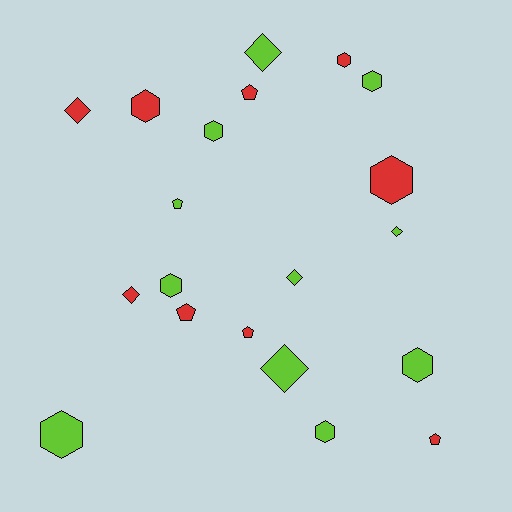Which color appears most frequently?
Lime, with 11 objects.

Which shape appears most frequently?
Hexagon, with 9 objects.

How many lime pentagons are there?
There is 1 lime pentagon.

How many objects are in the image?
There are 20 objects.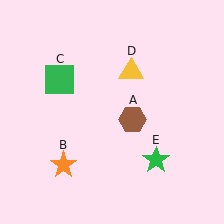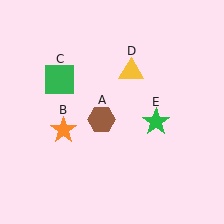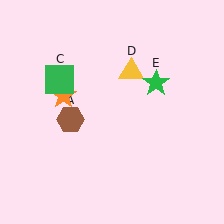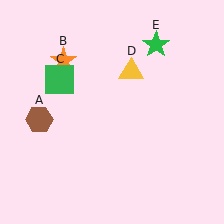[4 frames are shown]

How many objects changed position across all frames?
3 objects changed position: brown hexagon (object A), orange star (object B), green star (object E).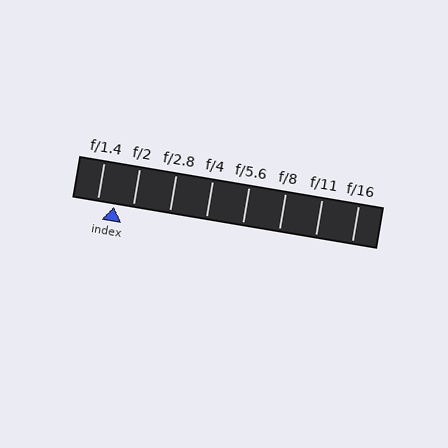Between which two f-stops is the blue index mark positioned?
The index mark is between f/1.4 and f/2.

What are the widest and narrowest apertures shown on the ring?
The widest aperture shown is f/1.4 and the narrowest is f/16.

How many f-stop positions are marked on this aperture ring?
There are 8 f-stop positions marked.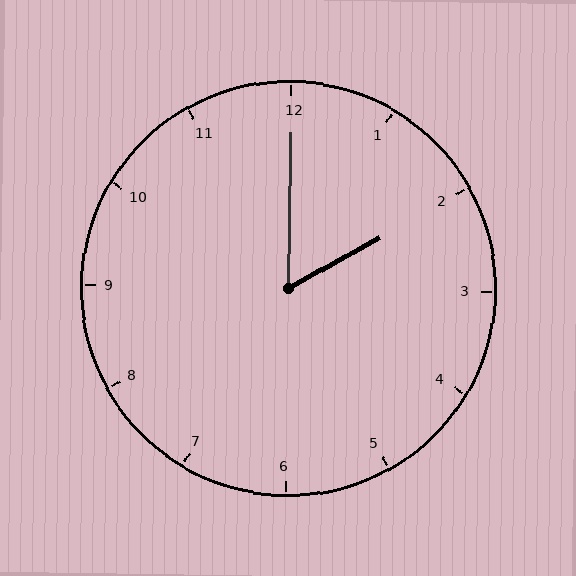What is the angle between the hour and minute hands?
Approximately 60 degrees.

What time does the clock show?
2:00.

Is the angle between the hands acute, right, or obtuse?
It is acute.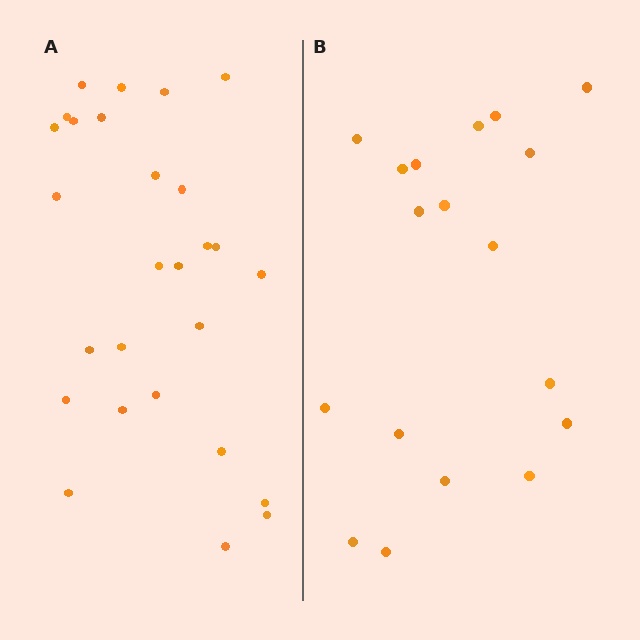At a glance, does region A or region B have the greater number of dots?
Region A (the left region) has more dots.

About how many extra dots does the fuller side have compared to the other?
Region A has roughly 8 or so more dots than region B.